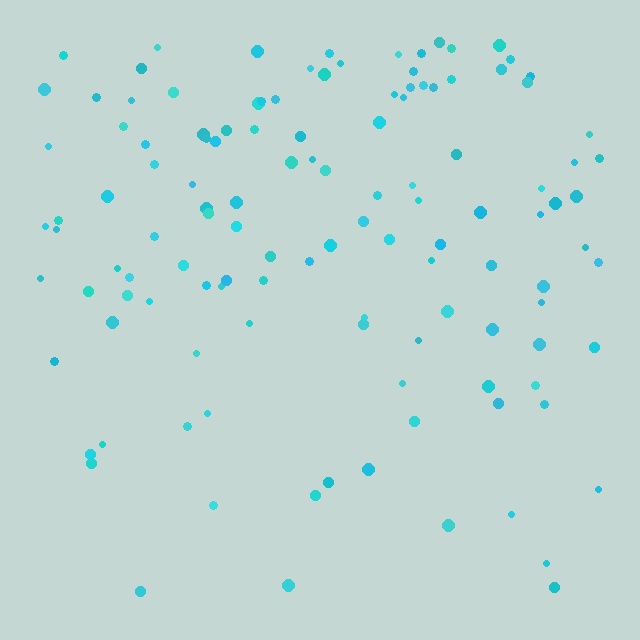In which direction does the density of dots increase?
From bottom to top, with the top side densest.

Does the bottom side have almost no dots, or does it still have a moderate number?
Still a moderate number, just noticeably fewer than the top.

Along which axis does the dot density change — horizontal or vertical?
Vertical.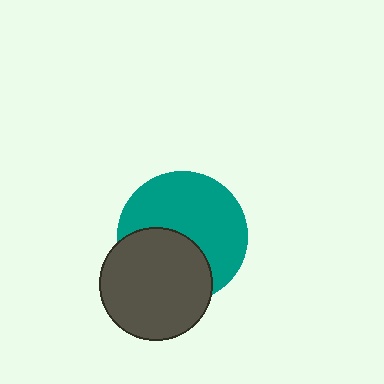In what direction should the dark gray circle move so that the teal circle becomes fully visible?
The dark gray circle should move down. That is the shortest direction to clear the overlap and leave the teal circle fully visible.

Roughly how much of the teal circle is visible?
About half of it is visible (roughly 61%).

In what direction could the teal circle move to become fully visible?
The teal circle could move up. That would shift it out from behind the dark gray circle entirely.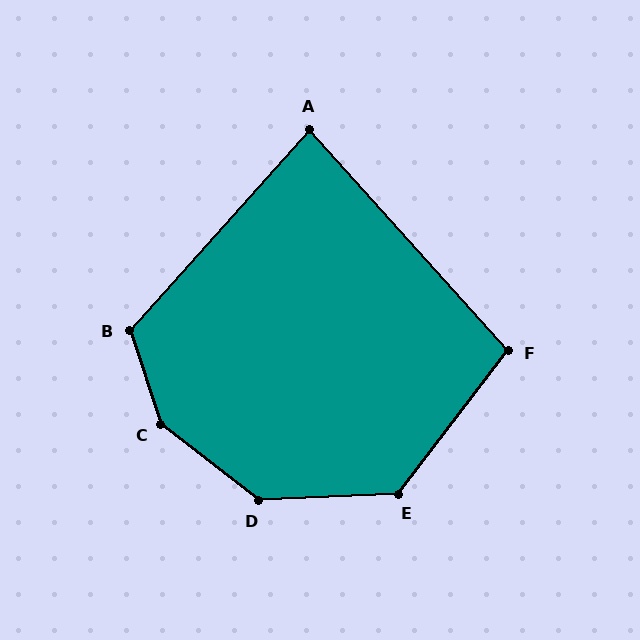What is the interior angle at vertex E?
Approximately 130 degrees (obtuse).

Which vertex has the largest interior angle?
C, at approximately 146 degrees.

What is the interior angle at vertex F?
Approximately 100 degrees (obtuse).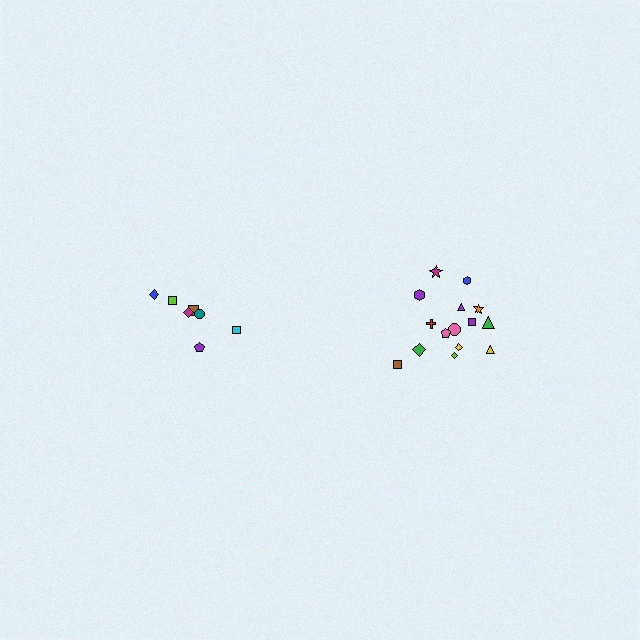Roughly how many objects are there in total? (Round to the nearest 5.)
Roughly 20 objects in total.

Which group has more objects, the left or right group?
The right group.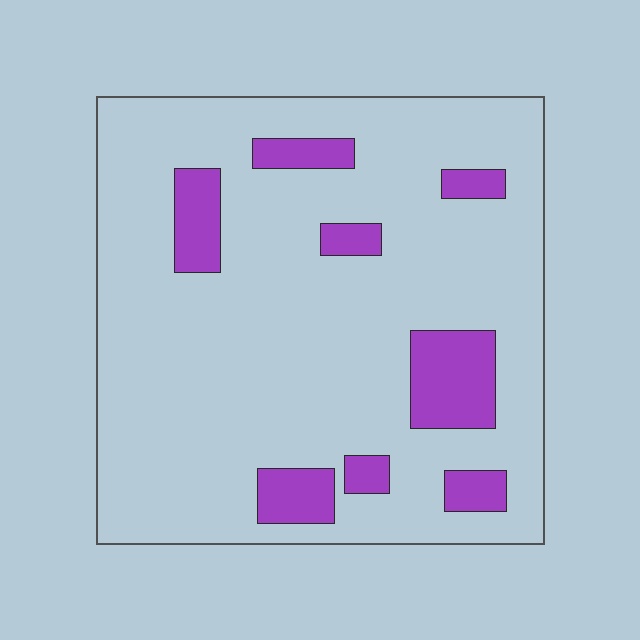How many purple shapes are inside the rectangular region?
8.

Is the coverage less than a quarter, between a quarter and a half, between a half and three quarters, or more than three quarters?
Less than a quarter.